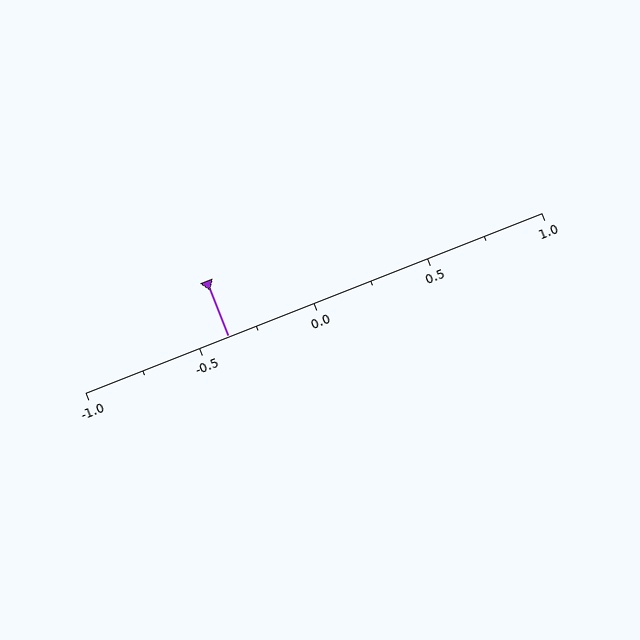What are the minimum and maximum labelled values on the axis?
The axis runs from -1.0 to 1.0.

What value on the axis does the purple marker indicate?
The marker indicates approximately -0.38.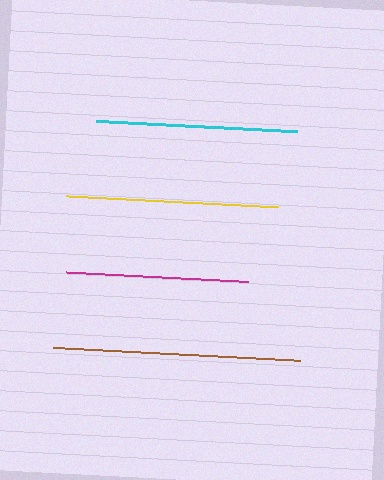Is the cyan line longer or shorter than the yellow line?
The yellow line is longer than the cyan line.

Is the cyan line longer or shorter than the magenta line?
The cyan line is longer than the magenta line.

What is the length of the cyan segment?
The cyan segment is approximately 201 pixels long.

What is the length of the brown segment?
The brown segment is approximately 247 pixels long.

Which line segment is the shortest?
The magenta line is the shortest at approximately 182 pixels.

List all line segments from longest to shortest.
From longest to shortest: brown, yellow, cyan, magenta.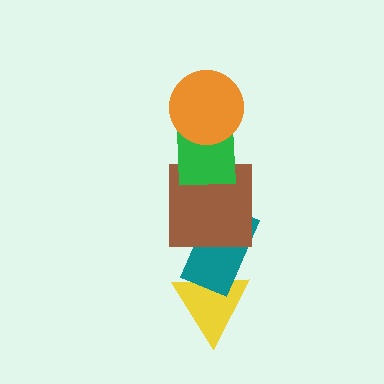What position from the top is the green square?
The green square is 2nd from the top.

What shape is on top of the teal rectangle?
The brown square is on top of the teal rectangle.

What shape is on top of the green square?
The orange circle is on top of the green square.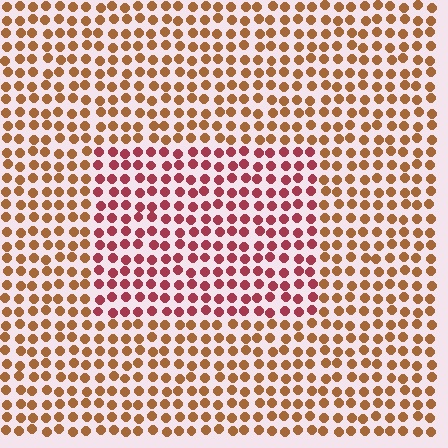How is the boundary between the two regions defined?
The boundary is defined purely by a slight shift in hue (about 39 degrees). Spacing, size, and orientation are identical on both sides.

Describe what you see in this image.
The image is filled with small brown elements in a uniform arrangement. A rectangle-shaped region is visible where the elements are tinted to a slightly different hue, forming a subtle color boundary.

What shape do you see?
I see a rectangle.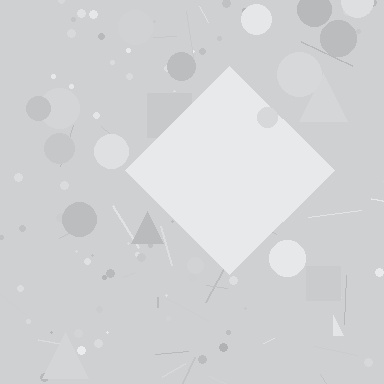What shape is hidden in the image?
A diamond is hidden in the image.